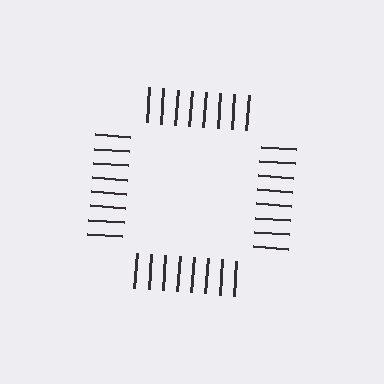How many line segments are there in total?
32 — 8 along each of the 4 edges.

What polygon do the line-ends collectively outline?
An illusory square — the line segments terminate on its edges but no continuous stroke is drawn.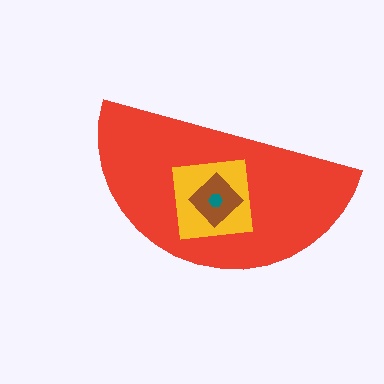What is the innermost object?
The teal hexagon.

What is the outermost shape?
The red semicircle.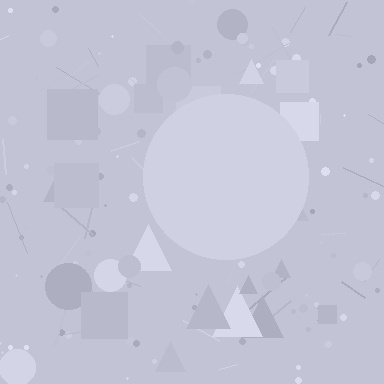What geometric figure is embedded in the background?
A circle is embedded in the background.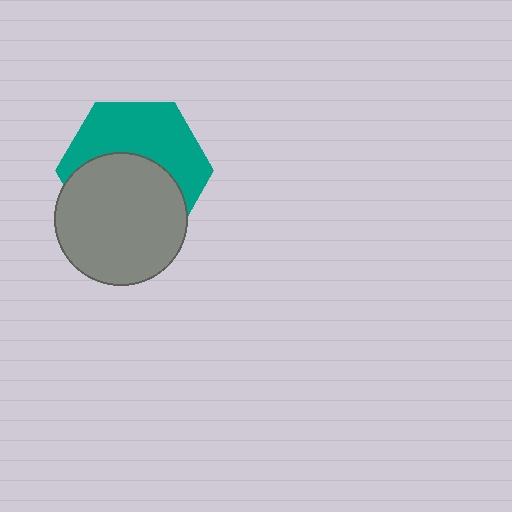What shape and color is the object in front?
The object in front is a gray circle.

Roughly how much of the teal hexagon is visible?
About half of it is visible (roughly 49%).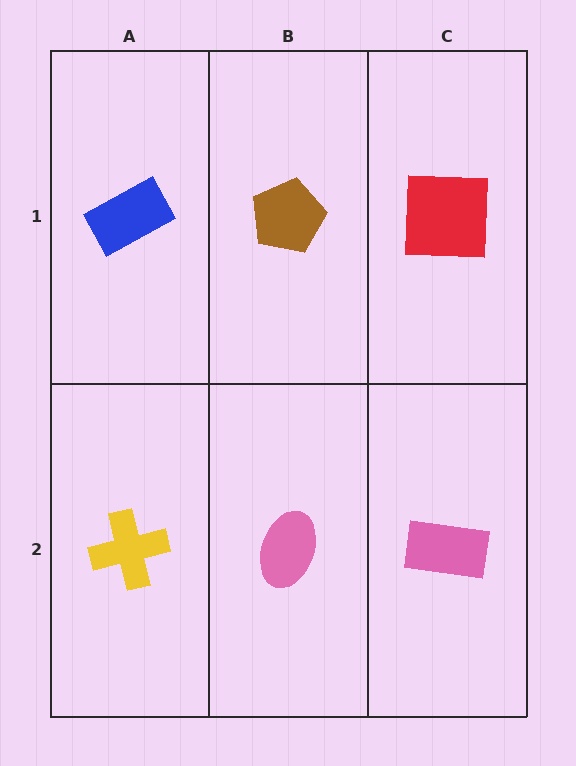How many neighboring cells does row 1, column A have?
2.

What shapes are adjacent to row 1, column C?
A pink rectangle (row 2, column C), a brown pentagon (row 1, column B).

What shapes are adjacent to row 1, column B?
A pink ellipse (row 2, column B), a blue rectangle (row 1, column A), a red square (row 1, column C).